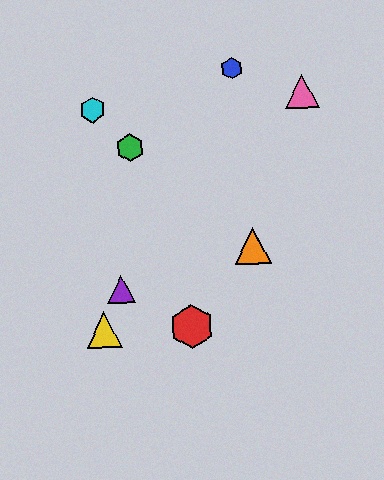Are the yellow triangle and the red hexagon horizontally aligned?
Yes, both are at y≈330.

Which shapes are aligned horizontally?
The red hexagon, the yellow triangle are aligned horizontally.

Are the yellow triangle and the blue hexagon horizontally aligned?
No, the yellow triangle is at y≈330 and the blue hexagon is at y≈68.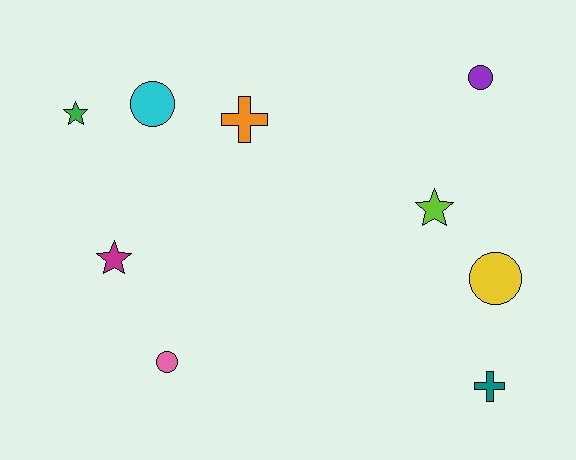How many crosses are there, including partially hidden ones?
There are 2 crosses.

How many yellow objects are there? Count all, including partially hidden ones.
There is 1 yellow object.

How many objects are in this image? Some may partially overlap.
There are 9 objects.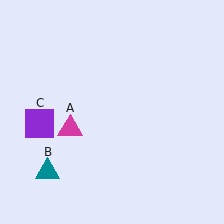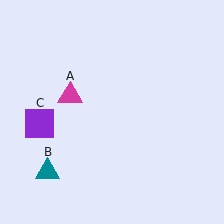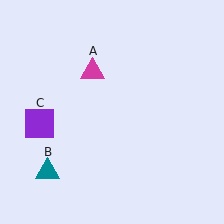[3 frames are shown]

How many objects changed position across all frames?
1 object changed position: magenta triangle (object A).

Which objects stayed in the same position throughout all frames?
Teal triangle (object B) and purple square (object C) remained stationary.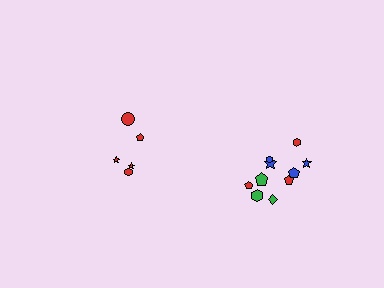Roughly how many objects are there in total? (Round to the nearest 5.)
Roughly 15 objects in total.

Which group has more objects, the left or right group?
The right group.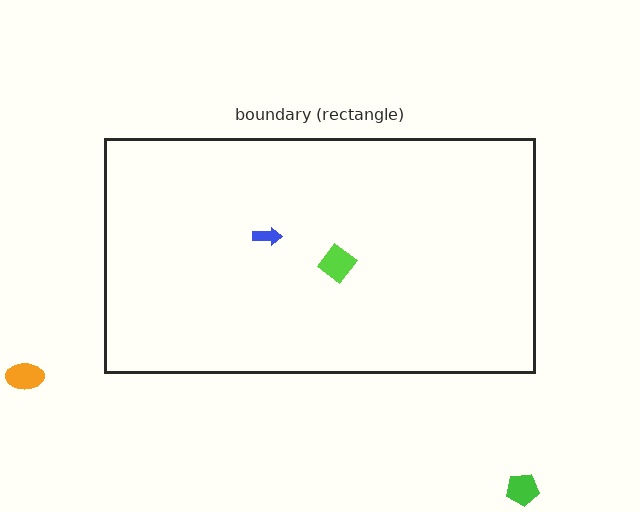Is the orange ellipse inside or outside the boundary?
Outside.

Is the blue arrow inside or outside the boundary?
Inside.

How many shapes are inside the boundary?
2 inside, 2 outside.